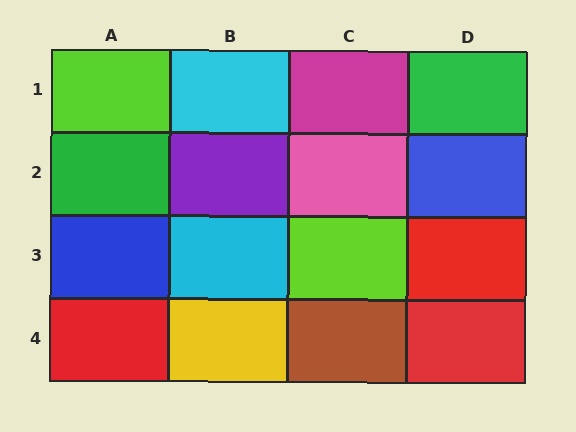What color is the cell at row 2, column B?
Purple.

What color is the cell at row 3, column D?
Red.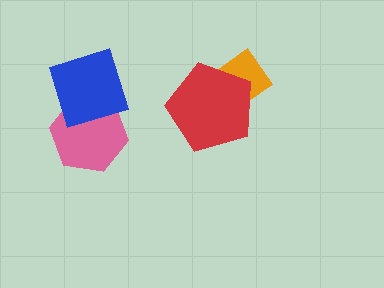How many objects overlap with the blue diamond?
1 object overlaps with the blue diamond.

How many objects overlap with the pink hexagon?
1 object overlaps with the pink hexagon.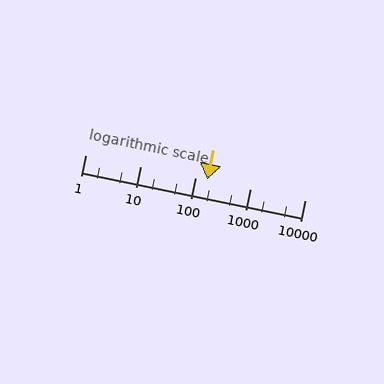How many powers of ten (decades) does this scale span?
The scale spans 4 decades, from 1 to 10000.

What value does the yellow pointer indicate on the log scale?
The pointer indicates approximately 170.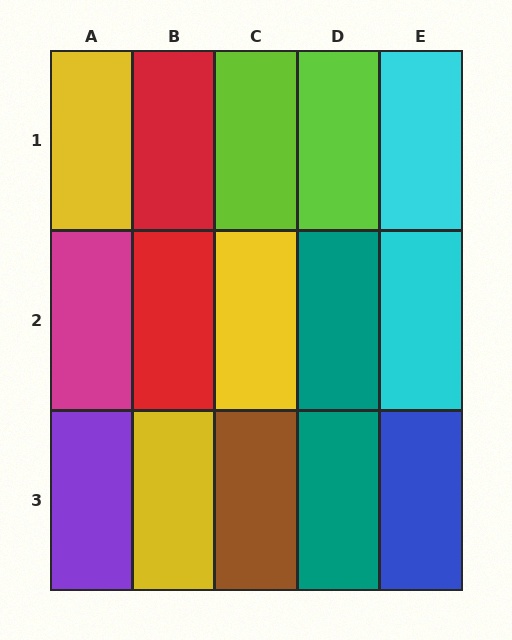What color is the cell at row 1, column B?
Red.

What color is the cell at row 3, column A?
Purple.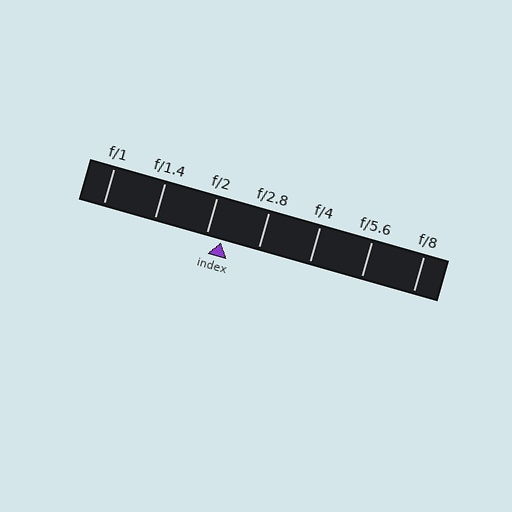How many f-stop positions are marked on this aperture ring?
There are 7 f-stop positions marked.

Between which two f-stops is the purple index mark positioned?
The index mark is between f/2 and f/2.8.